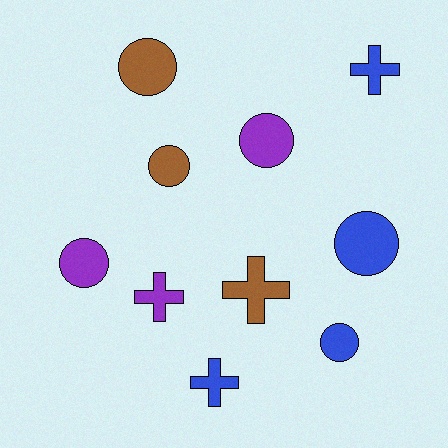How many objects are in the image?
There are 10 objects.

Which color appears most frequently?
Blue, with 4 objects.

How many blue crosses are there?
There are 2 blue crosses.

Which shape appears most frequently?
Circle, with 6 objects.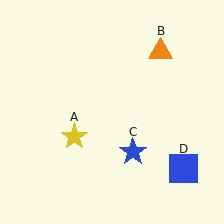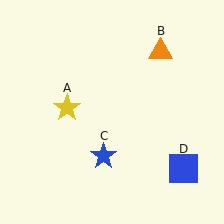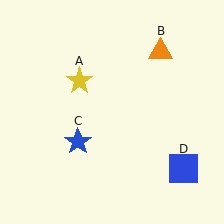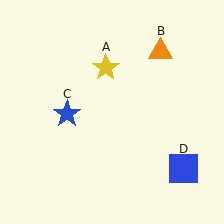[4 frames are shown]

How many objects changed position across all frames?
2 objects changed position: yellow star (object A), blue star (object C).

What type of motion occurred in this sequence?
The yellow star (object A), blue star (object C) rotated clockwise around the center of the scene.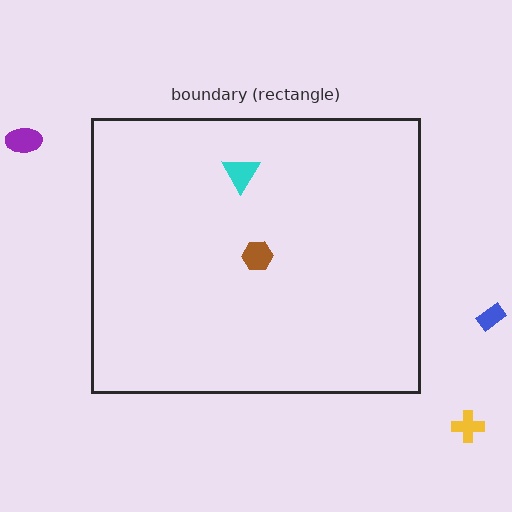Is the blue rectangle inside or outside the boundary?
Outside.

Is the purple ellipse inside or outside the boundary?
Outside.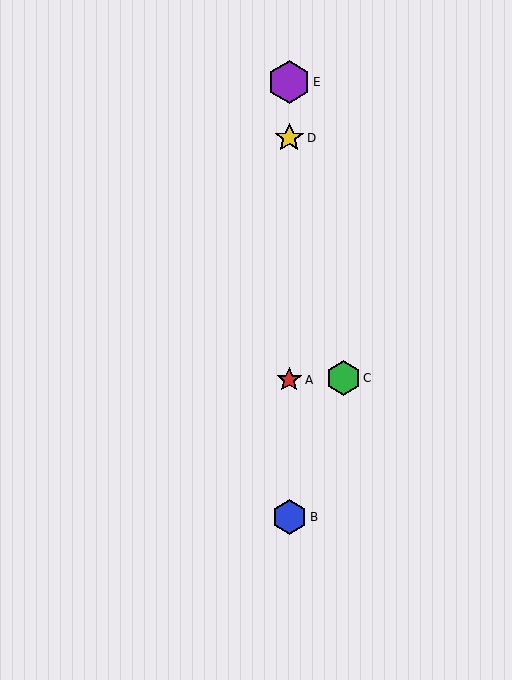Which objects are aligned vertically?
Objects A, B, D, E are aligned vertically.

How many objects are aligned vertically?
4 objects (A, B, D, E) are aligned vertically.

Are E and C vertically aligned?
No, E is at x≈289 and C is at x≈343.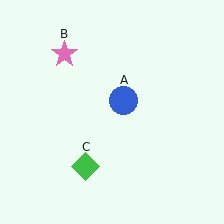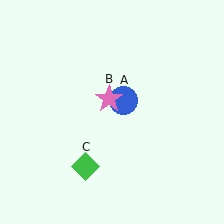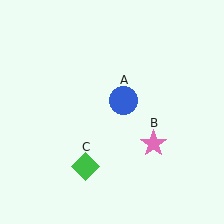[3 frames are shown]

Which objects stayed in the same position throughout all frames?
Blue circle (object A) and green diamond (object C) remained stationary.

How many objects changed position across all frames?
1 object changed position: pink star (object B).